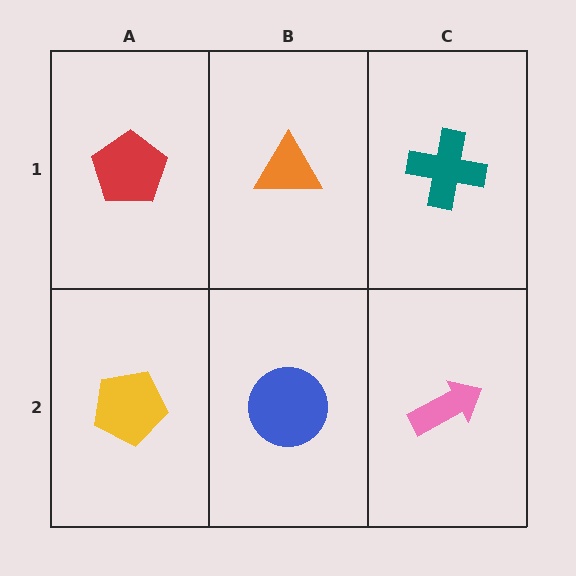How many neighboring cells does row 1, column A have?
2.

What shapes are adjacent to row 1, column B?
A blue circle (row 2, column B), a red pentagon (row 1, column A), a teal cross (row 1, column C).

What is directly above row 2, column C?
A teal cross.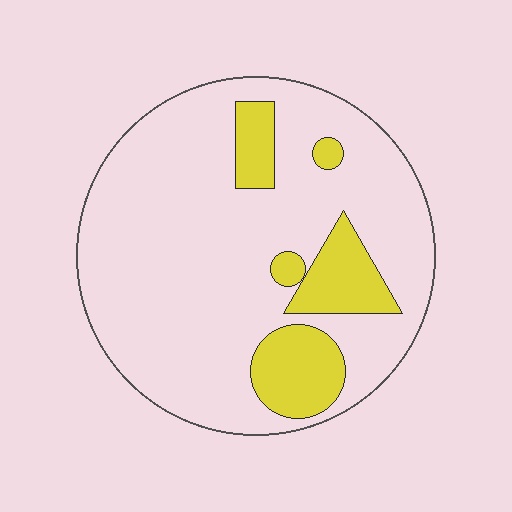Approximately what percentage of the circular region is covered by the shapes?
Approximately 20%.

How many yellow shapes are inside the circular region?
5.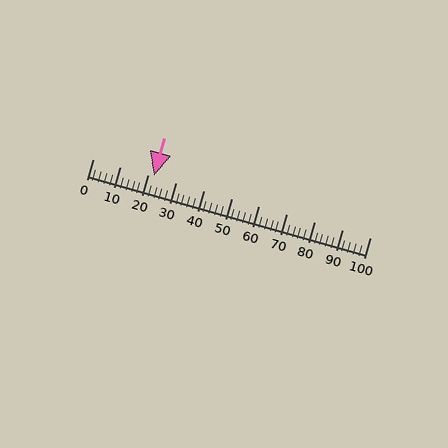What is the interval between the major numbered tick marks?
The major tick marks are spaced 10 units apart.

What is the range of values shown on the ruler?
The ruler shows values from 0 to 100.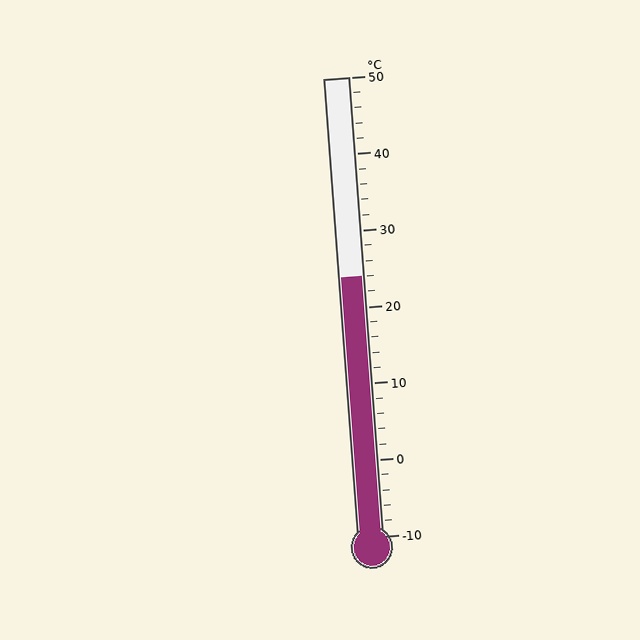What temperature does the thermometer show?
The thermometer shows approximately 24°C.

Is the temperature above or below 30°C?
The temperature is below 30°C.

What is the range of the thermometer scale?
The thermometer scale ranges from -10°C to 50°C.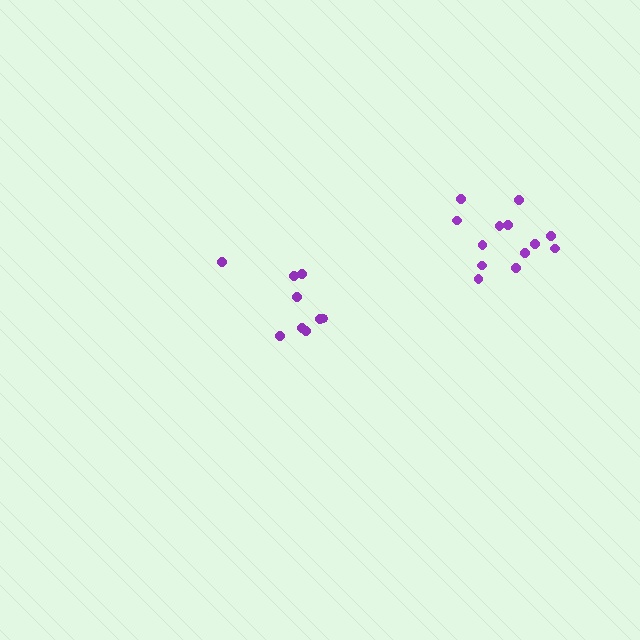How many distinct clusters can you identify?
There are 2 distinct clusters.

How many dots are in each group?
Group 1: 13 dots, Group 2: 9 dots (22 total).